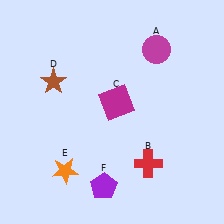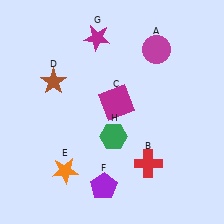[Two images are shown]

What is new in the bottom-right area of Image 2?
A green hexagon (H) was added in the bottom-right area of Image 2.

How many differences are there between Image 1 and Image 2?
There are 2 differences between the two images.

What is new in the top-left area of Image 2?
A magenta star (G) was added in the top-left area of Image 2.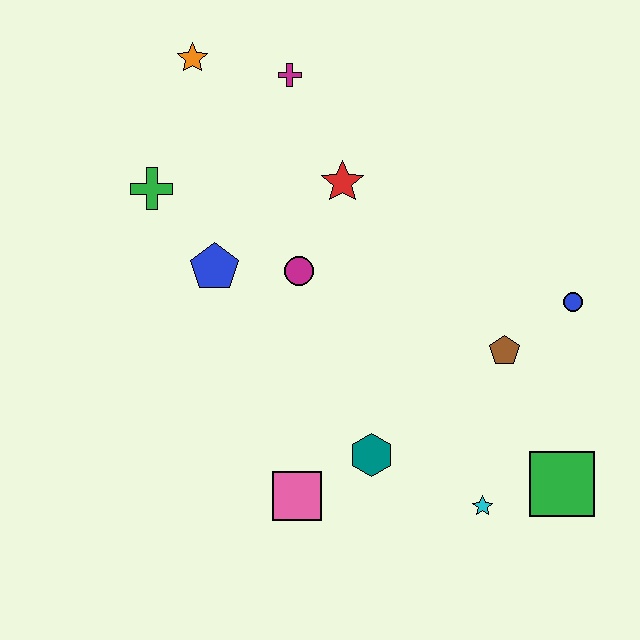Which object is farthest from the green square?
The orange star is farthest from the green square.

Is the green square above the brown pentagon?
No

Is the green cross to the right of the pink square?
No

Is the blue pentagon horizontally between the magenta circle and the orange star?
Yes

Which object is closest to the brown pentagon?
The blue circle is closest to the brown pentagon.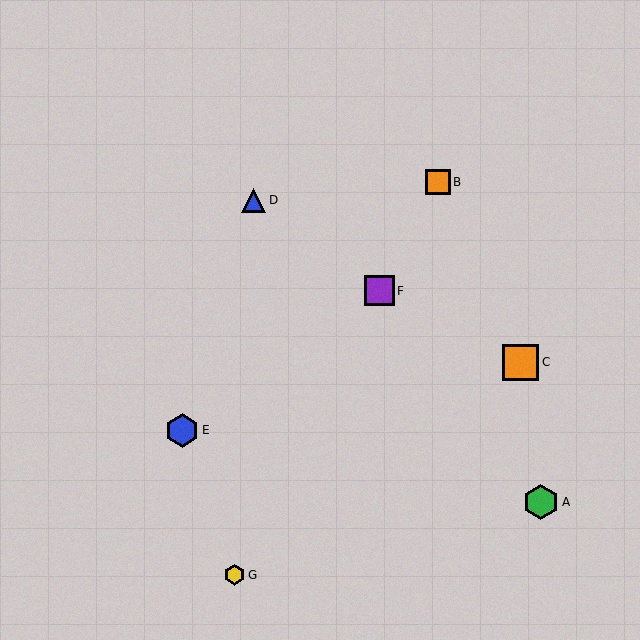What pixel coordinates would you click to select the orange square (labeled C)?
Click at (521, 362) to select the orange square C.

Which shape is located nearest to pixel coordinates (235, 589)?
The yellow hexagon (labeled G) at (234, 575) is nearest to that location.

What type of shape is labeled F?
Shape F is a purple square.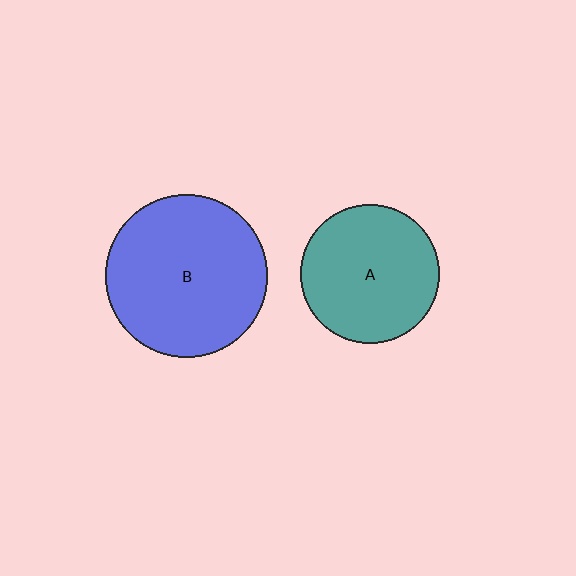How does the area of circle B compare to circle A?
Approximately 1.4 times.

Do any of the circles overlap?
No, none of the circles overlap.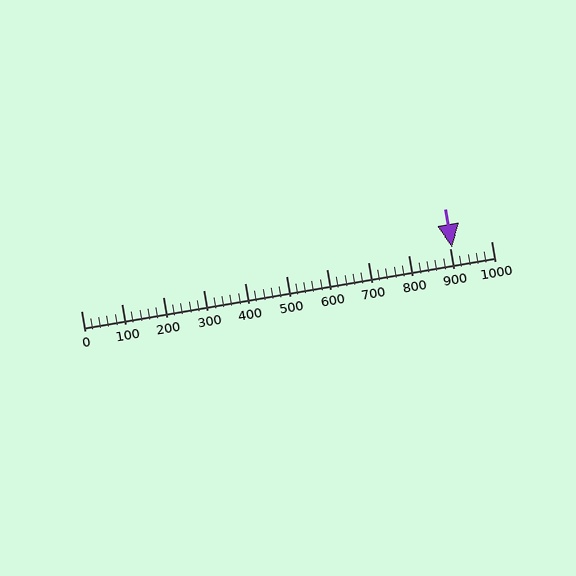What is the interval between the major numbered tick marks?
The major tick marks are spaced 100 units apart.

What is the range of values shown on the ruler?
The ruler shows values from 0 to 1000.